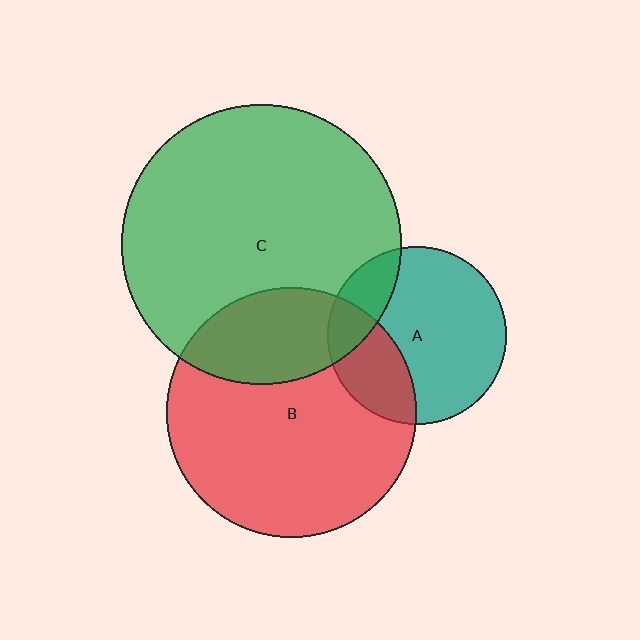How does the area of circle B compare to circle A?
Approximately 2.0 times.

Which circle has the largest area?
Circle C (green).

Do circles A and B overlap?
Yes.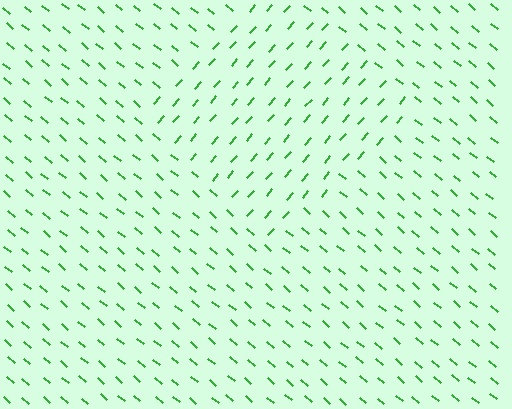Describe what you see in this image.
The image is filled with small green line segments. A diamond region in the image has lines oriented differently from the surrounding lines, creating a visible texture boundary.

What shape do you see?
I see a diamond.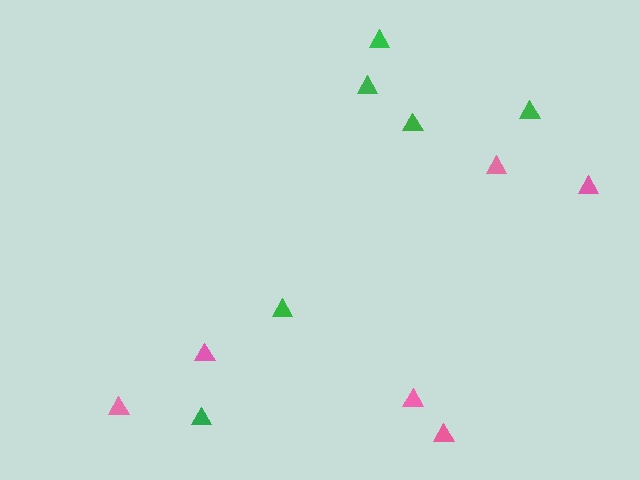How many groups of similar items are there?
There are 2 groups: one group of pink triangles (6) and one group of green triangles (6).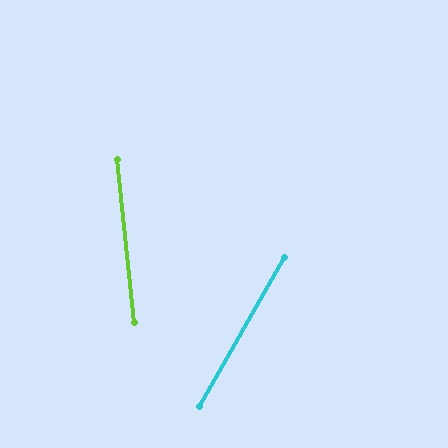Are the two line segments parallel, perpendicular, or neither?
Neither parallel nor perpendicular — they differ by about 36°.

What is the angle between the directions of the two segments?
Approximately 36 degrees.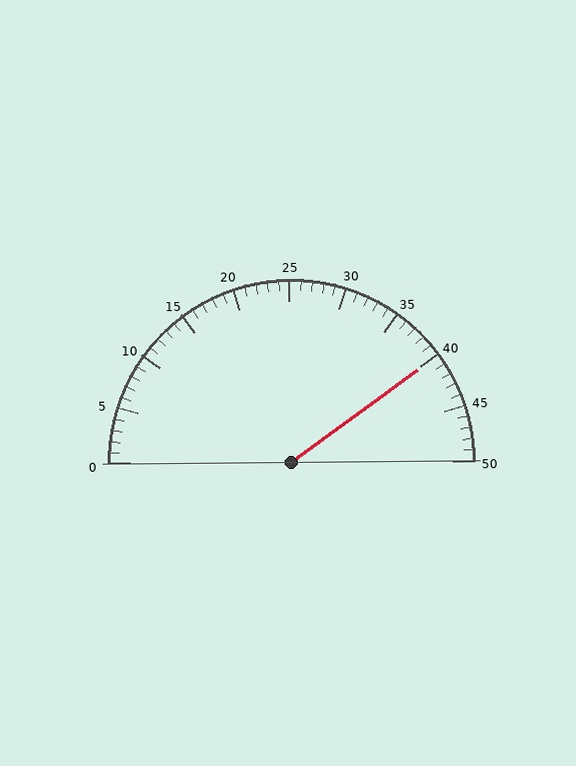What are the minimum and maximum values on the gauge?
The gauge ranges from 0 to 50.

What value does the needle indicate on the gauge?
The needle indicates approximately 40.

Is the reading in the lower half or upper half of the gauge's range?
The reading is in the upper half of the range (0 to 50).